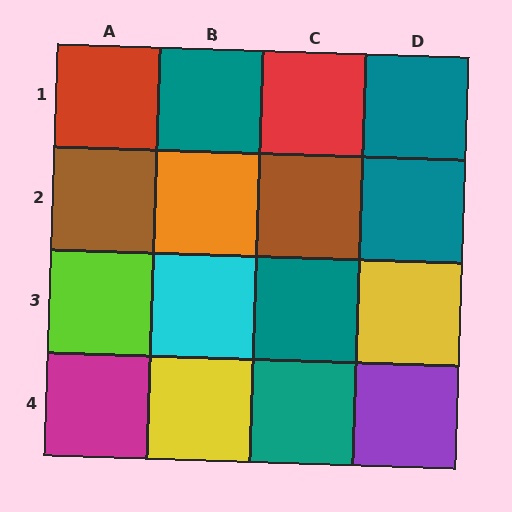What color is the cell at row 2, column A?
Brown.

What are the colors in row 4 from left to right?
Magenta, yellow, teal, purple.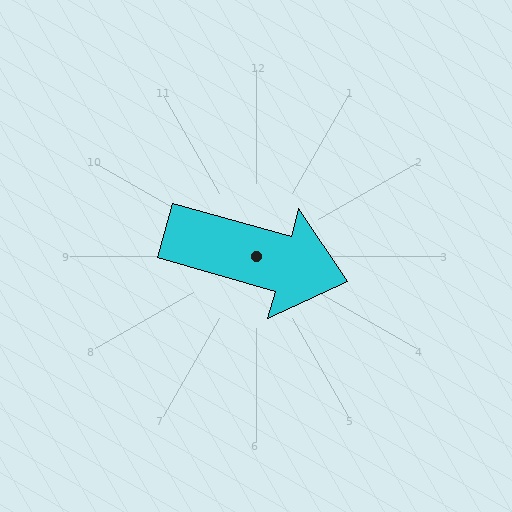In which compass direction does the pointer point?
East.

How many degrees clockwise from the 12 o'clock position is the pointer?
Approximately 106 degrees.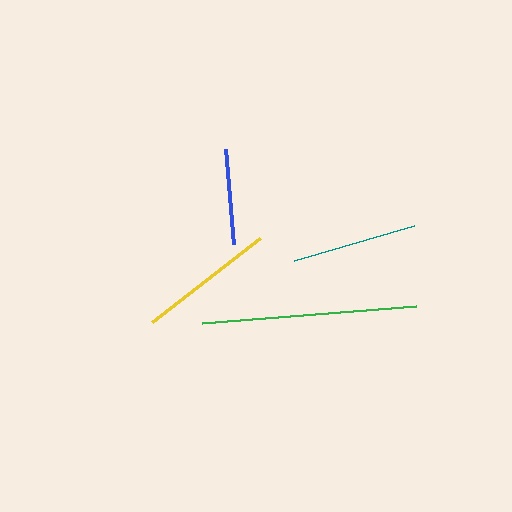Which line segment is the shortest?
The blue line is the shortest at approximately 96 pixels.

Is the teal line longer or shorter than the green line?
The green line is longer than the teal line.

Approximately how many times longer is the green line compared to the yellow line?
The green line is approximately 1.6 times the length of the yellow line.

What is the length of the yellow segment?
The yellow segment is approximately 136 pixels long.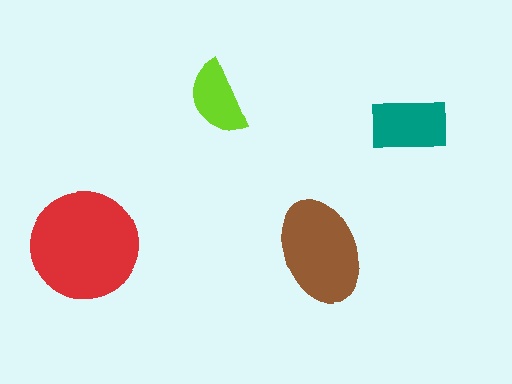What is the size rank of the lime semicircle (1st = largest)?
4th.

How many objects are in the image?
There are 4 objects in the image.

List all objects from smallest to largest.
The lime semicircle, the teal rectangle, the brown ellipse, the red circle.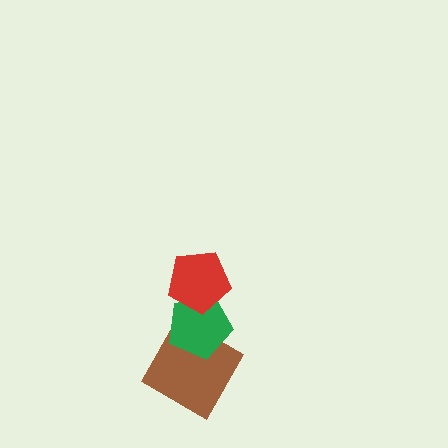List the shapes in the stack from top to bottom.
From top to bottom: the red pentagon, the green pentagon, the brown square.